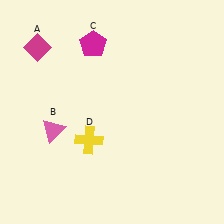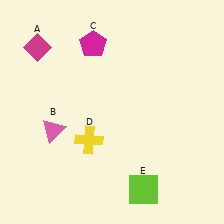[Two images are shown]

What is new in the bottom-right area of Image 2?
A lime square (E) was added in the bottom-right area of Image 2.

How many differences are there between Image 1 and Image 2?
There is 1 difference between the two images.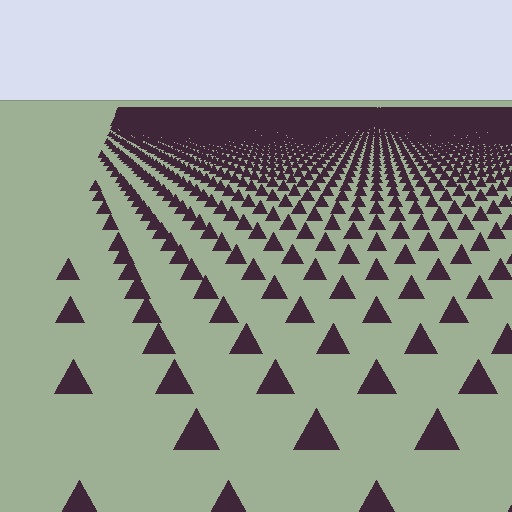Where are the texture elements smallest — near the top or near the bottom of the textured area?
Near the top.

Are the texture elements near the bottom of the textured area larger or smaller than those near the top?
Larger. Near the bottom, elements are closer to the viewer and appear at a bigger on-screen size.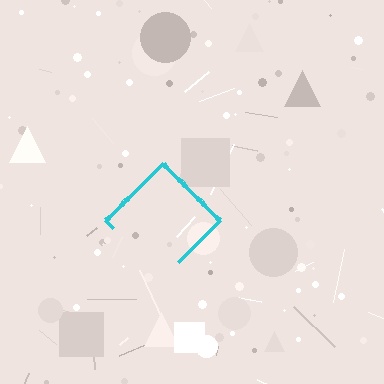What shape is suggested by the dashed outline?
The dashed outline suggests a diamond.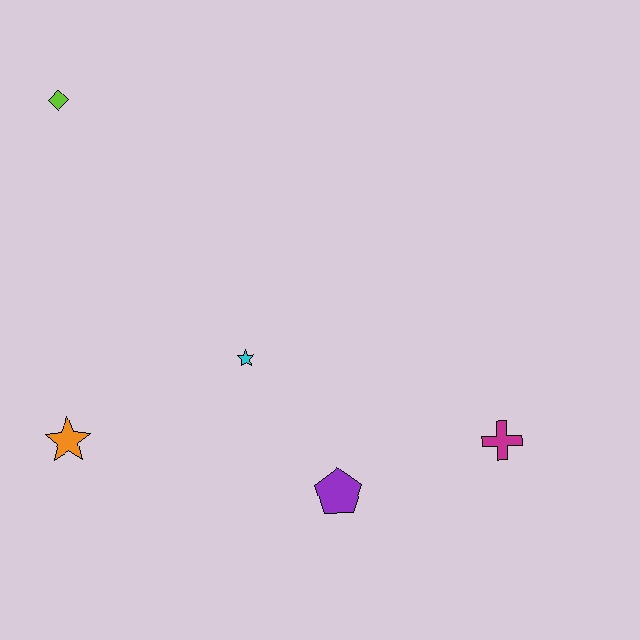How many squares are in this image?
There are no squares.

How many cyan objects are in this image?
There is 1 cyan object.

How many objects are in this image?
There are 5 objects.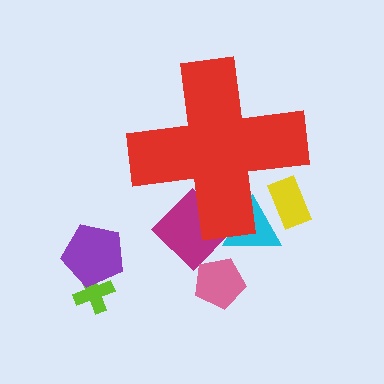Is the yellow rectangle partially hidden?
Yes, the yellow rectangle is partially hidden behind the red cross.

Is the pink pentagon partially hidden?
No, the pink pentagon is fully visible.